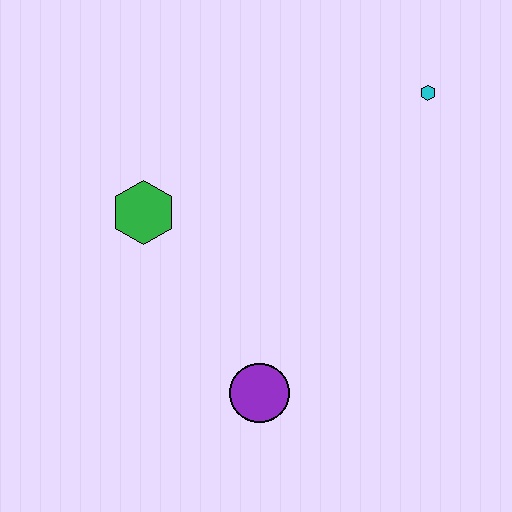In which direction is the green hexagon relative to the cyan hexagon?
The green hexagon is to the left of the cyan hexagon.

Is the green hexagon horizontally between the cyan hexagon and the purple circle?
No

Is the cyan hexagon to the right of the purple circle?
Yes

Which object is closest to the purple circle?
The green hexagon is closest to the purple circle.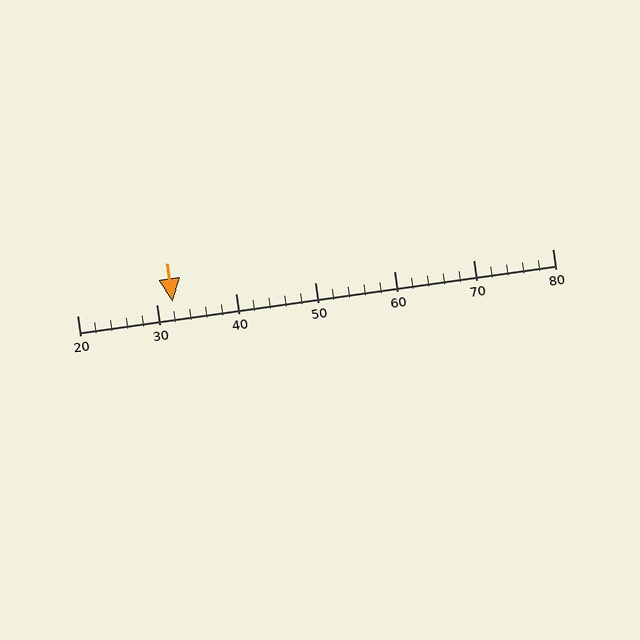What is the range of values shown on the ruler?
The ruler shows values from 20 to 80.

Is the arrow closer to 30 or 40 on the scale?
The arrow is closer to 30.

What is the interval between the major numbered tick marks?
The major tick marks are spaced 10 units apart.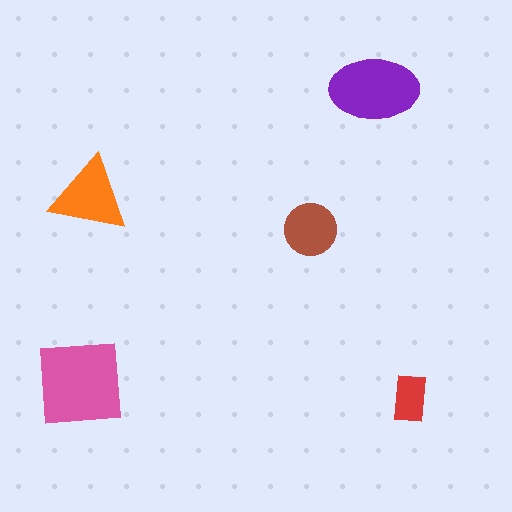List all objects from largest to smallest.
The pink square, the purple ellipse, the orange triangle, the brown circle, the red rectangle.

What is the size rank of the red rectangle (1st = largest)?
5th.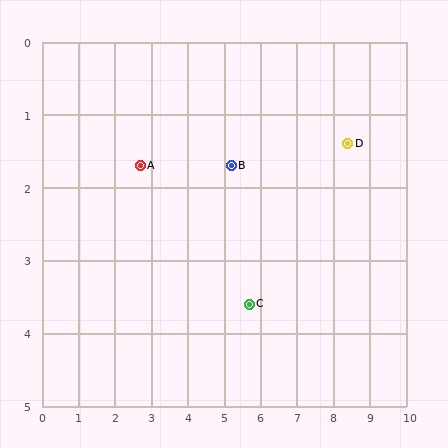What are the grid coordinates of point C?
Point C is at approximately (5.7, 3.6).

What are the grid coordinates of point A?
Point A is at approximately (2.7, 1.7).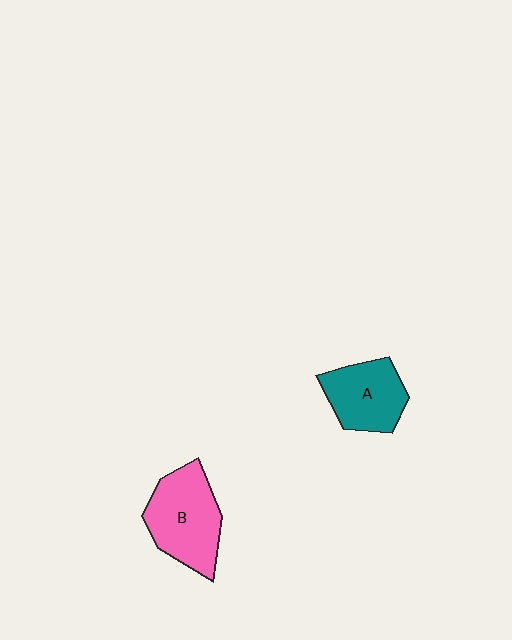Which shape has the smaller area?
Shape A (teal).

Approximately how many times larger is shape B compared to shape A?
Approximately 1.3 times.